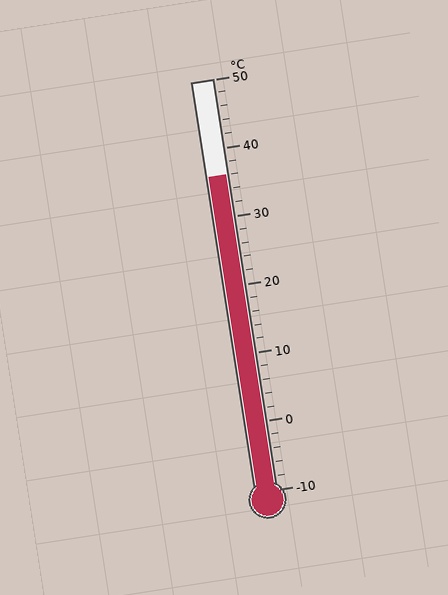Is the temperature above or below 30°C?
The temperature is above 30°C.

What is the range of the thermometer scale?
The thermometer scale ranges from -10°C to 50°C.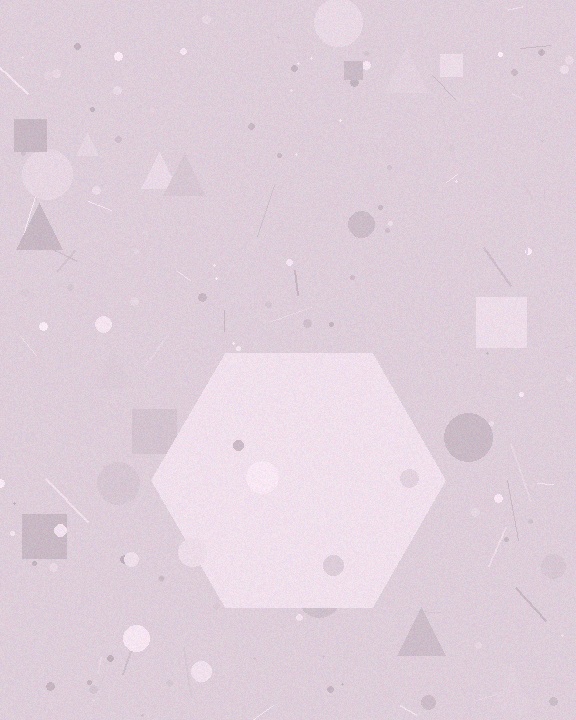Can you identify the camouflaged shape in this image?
The camouflaged shape is a hexagon.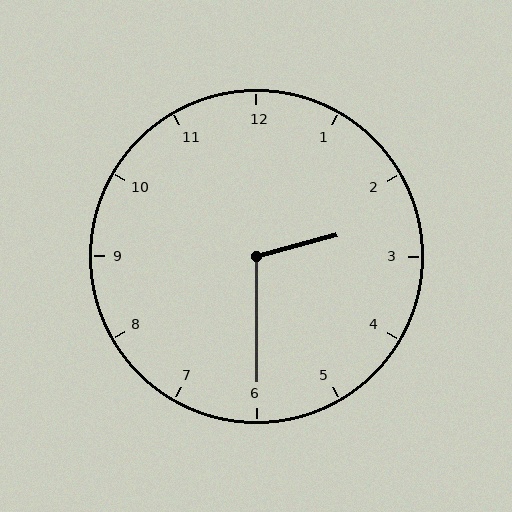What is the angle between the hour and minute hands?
Approximately 105 degrees.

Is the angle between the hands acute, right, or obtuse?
It is obtuse.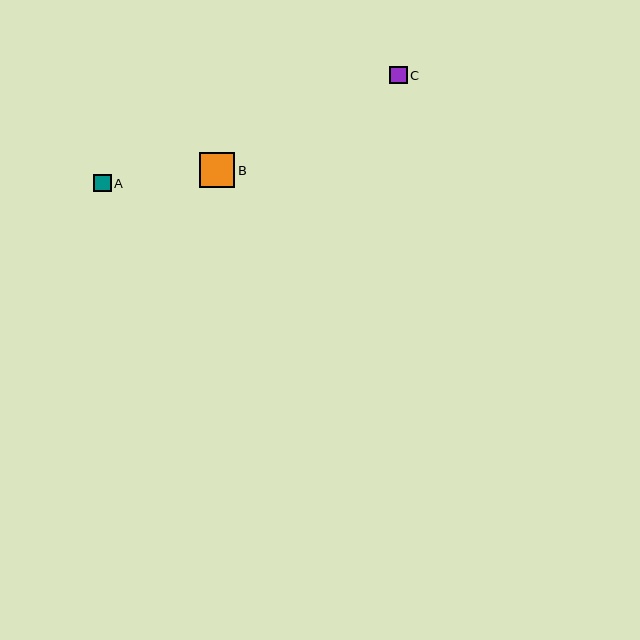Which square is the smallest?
Square C is the smallest with a size of approximately 18 pixels.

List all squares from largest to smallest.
From largest to smallest: B, A, C.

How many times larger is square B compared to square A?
Square B is approximately 2.0 times the size of square A.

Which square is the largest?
Square B is the largest with a size of approximately 35 pixels.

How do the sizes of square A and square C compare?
Square A and square C are approximately the same size.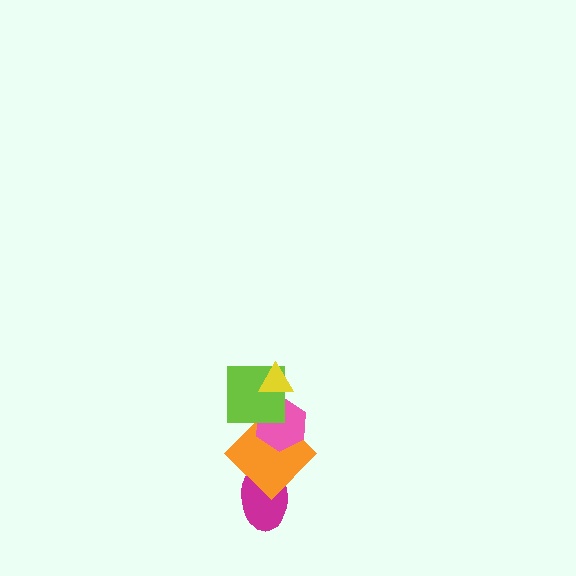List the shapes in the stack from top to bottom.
From top to bottom: the yellow triangle, the lime square, the pink hexagon, the orange diamond, the magenta ellipse.